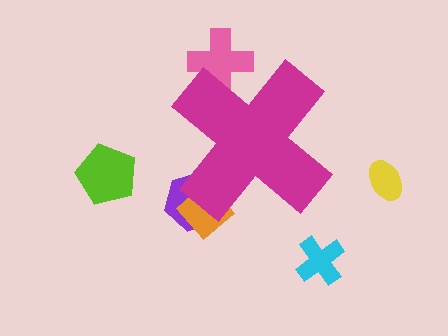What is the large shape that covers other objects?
A magenta cross.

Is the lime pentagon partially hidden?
No, the lime pentagon is fully visible.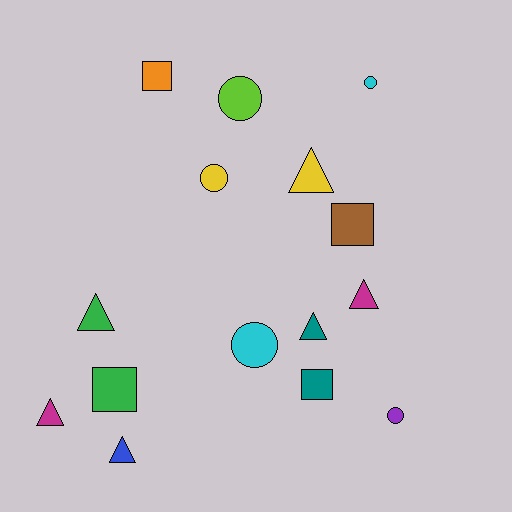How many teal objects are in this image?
There are 2 teal objects.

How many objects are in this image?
There are 15 objects.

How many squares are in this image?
There are 4 squares.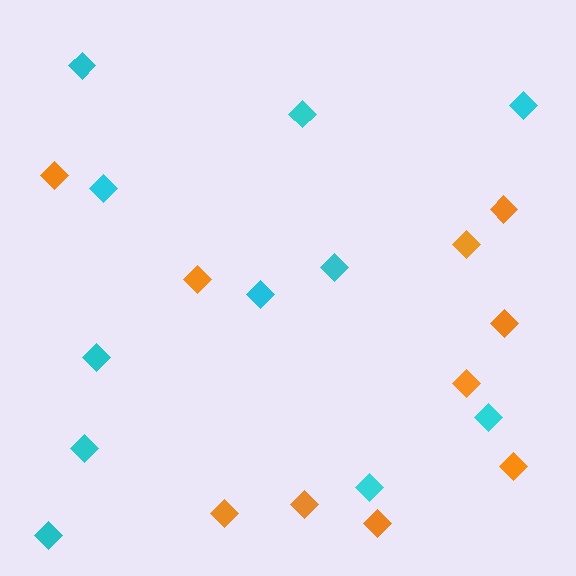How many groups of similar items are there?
There are 2 groups: one group of orange diamonds (10) and one group of cyan diamonds (11).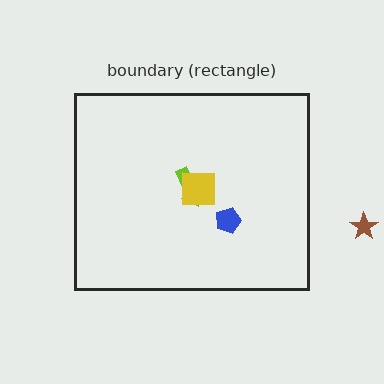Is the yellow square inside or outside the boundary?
Inside.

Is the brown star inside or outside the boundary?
Outside.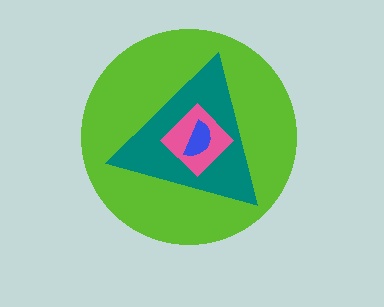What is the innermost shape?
The blue semicircle.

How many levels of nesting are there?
4.